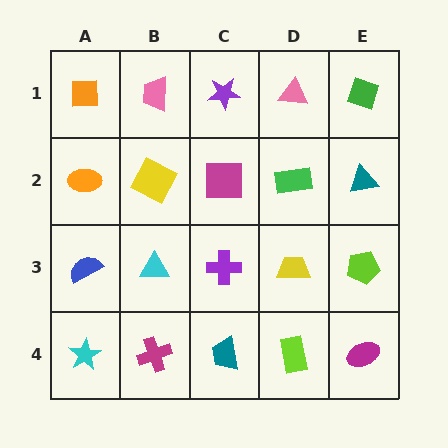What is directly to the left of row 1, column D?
A purple star.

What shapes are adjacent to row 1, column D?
A green rectangle (row 2, column D), a purple star (row 1, column C), a green diamond (row 1, column E).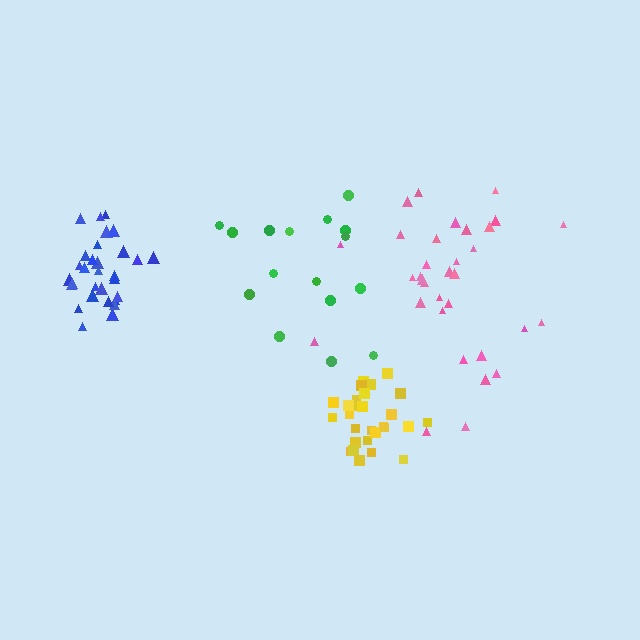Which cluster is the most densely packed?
Blue.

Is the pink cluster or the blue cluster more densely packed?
Blue.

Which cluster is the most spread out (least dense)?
Green.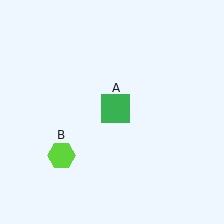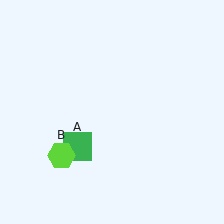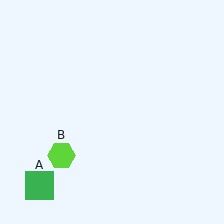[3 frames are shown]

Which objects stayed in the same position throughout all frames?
Lime hexagon (object B) remained stationary.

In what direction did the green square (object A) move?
The green square (object A) moved down and to the left.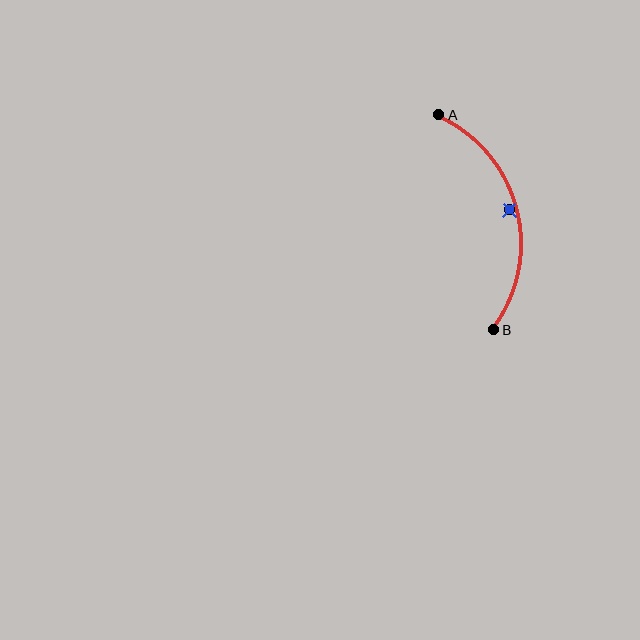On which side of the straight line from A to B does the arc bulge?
The arc bulges to the right of the straight line connecting A and B.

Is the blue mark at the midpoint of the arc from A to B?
No — the blue mark does not lie on the arc at all. It sits slightly inside the curve.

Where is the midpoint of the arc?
The arc midpoint is the point on the curve farthest from the straight line joining A and B. It sits to the right of that line.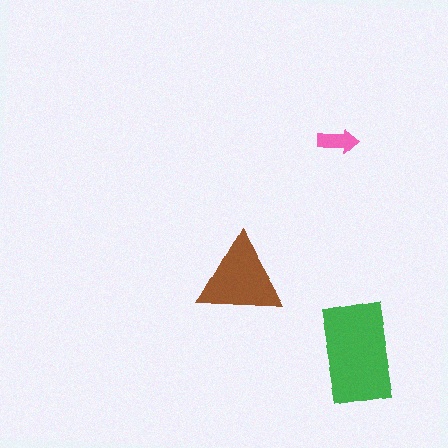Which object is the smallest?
The pink arrow.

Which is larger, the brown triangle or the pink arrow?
The brown triangle.